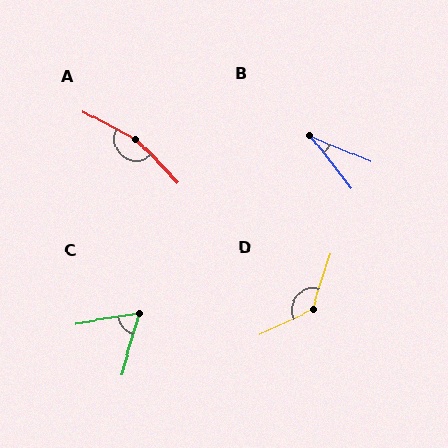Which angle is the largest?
A, at approximately 162 degrees.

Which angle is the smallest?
B, at approximately 29 degrees.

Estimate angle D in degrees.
Approximately 133 degrees.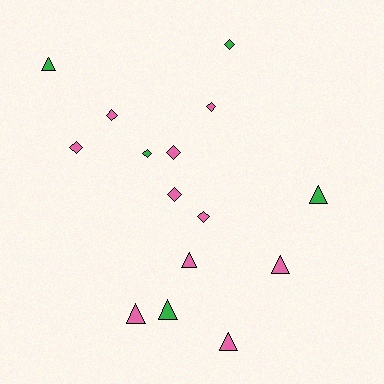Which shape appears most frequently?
Diamond, with 8 objects.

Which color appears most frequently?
Pink, with 10 objects.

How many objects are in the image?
There are 15 objects.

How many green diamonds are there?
There are 2 green diamonds.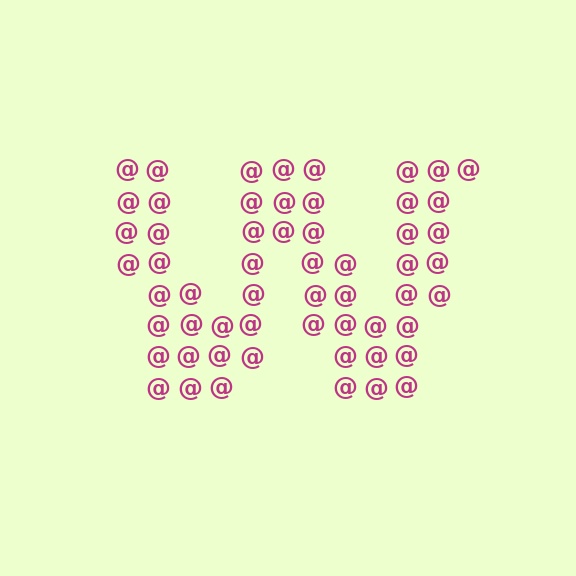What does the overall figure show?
The overall figure shows the letter W.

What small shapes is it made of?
It is made of small at signs.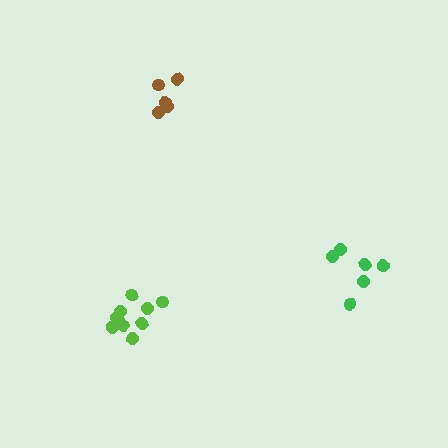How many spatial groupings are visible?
There are 3 spatial groupings.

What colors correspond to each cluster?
The clusters are colored: green, lime, brown.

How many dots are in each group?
Group 1: 6 dots, Group 2: 10 dots, Group 3: 5 dots (21 total).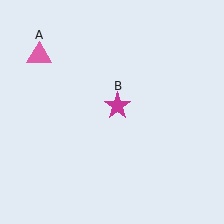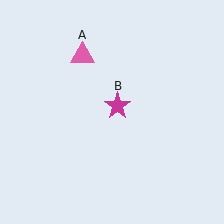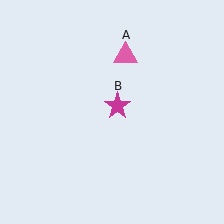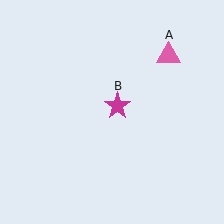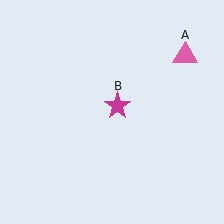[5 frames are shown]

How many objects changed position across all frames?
1 object changed position: pink triangle (object A).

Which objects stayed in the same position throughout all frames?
Magenta star (object B) remained stationary.